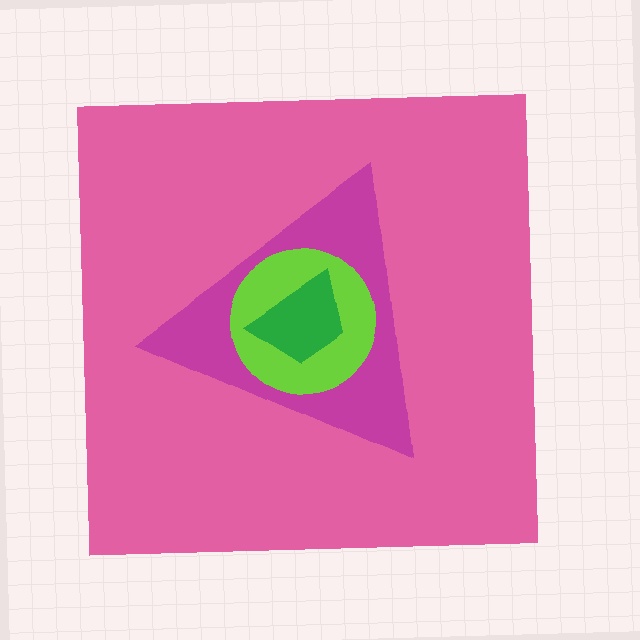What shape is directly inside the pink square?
The magenta triangle.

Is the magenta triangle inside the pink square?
Yes.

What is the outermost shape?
The pink square.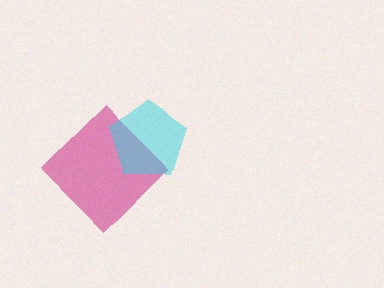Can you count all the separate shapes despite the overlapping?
Yes, there are 2 separate shapes.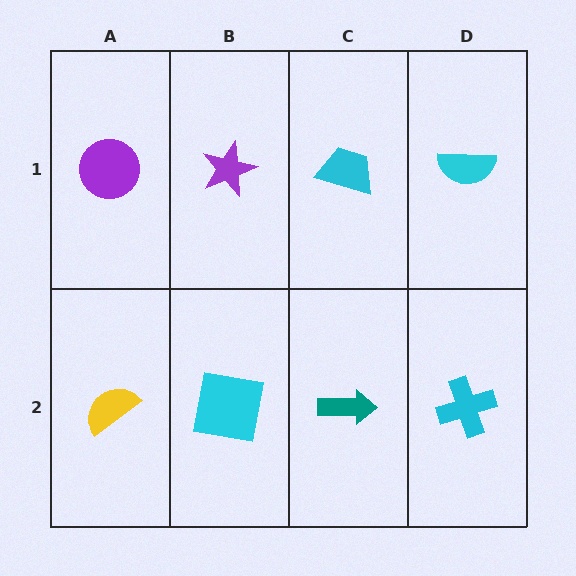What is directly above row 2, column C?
A cyan trapezoid.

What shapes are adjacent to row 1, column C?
A teal arrow (row 2, column C), a purple star (row 1, column B), a cyan semicircle (row 1, column D).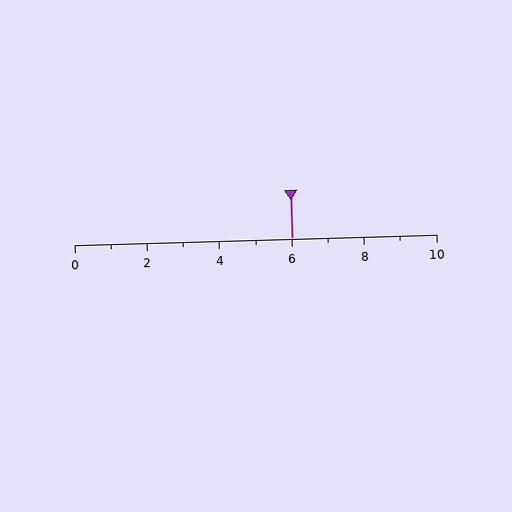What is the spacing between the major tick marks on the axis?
The major ticks are spaced 2 apart.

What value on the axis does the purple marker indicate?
The marker indicates approximately 6.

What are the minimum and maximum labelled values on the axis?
The axis runs from 0 to 10.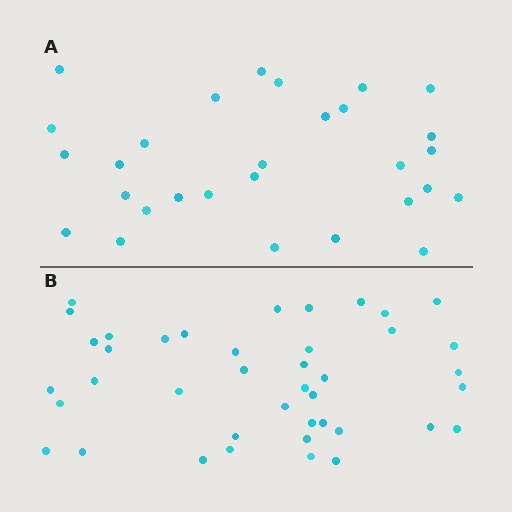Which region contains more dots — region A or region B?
Region B (the bottom region) has more dots.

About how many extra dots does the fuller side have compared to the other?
Region B has roughly 12 or so more dots than region A.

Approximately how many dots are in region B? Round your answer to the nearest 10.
About 40 dots. (The exact count is 41, which rounds to 40.)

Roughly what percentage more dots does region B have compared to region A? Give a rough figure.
About 40% more.